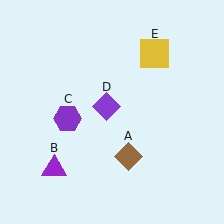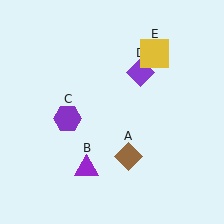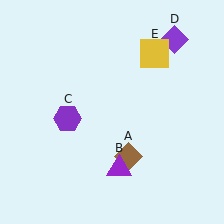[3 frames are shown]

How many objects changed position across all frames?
2 objects changed position: purple triangle (object B), purple diamond (object D).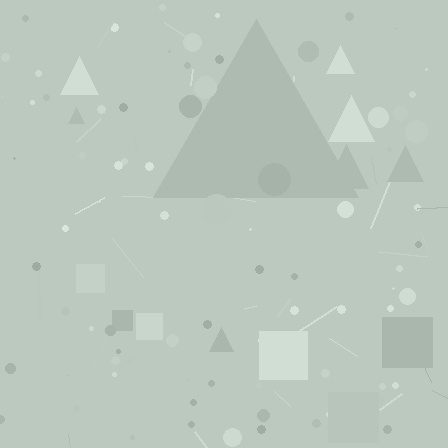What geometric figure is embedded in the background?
A triangle is embedded in the background.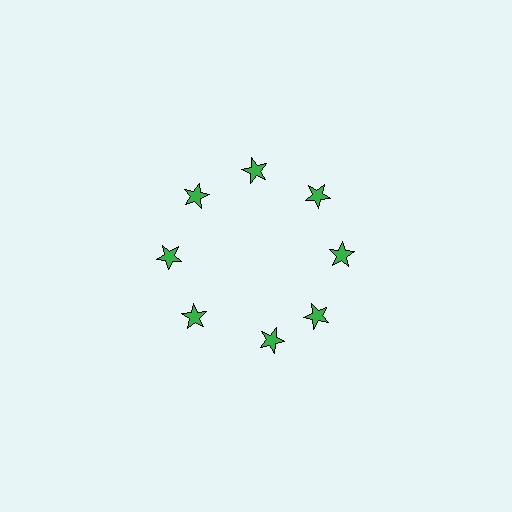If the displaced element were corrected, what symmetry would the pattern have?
It would have 8-fold rotational symmetry — the pattern would map onto itself every 45 degrees.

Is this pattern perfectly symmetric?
No. The 8 green stars are arranged in a ring, but one element near the 6 o'clock position is rotated out of alignment along the ring, breaking the 8-fold rotational symmetry.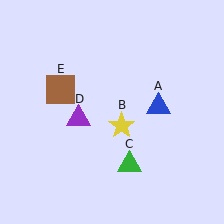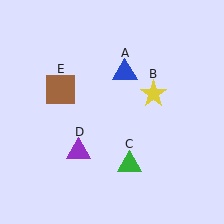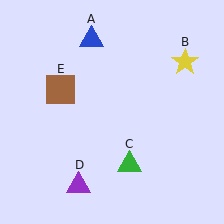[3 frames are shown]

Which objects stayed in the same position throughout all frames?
Green triangle (object C) and brown square (object E) remained stationary.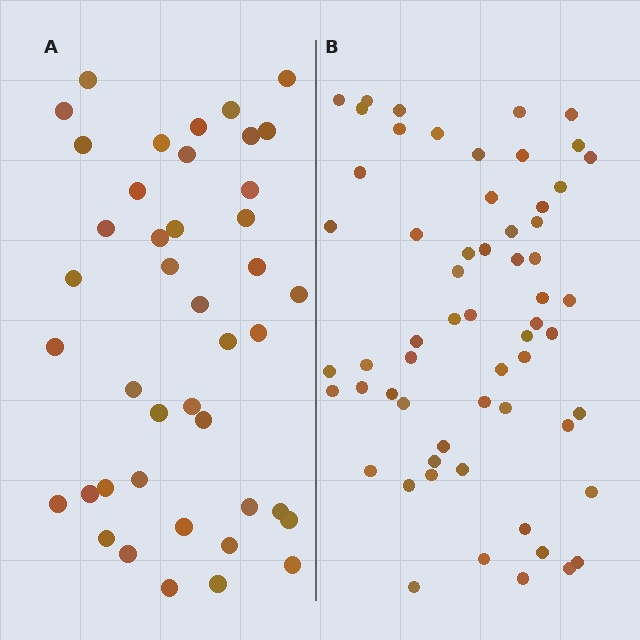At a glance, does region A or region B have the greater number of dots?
Region B (the right region) has more dots.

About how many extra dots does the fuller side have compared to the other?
Region B has approximately 20 more dots than region A.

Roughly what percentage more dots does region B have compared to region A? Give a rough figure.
About 45% more.